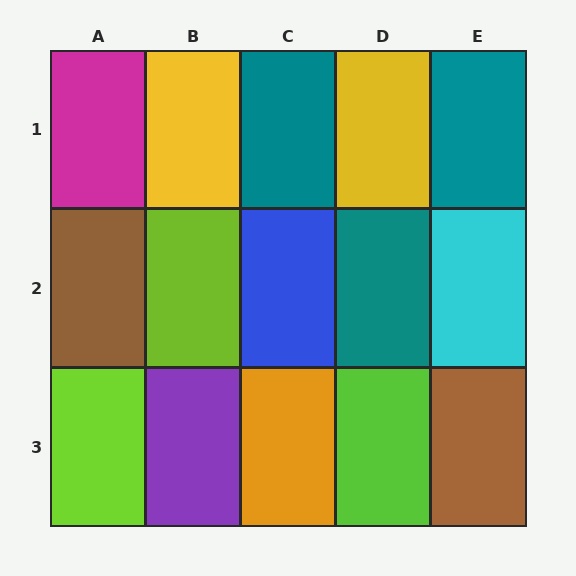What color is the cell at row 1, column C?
Teal.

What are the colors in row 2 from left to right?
Brown, lime, blue, teal, cyan.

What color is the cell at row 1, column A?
Magenta.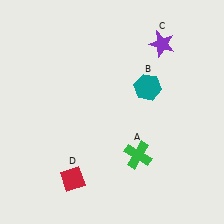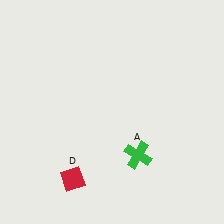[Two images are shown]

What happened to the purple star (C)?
The purple star (C) was removed in Image 2. It was in the top-right area of Image 1.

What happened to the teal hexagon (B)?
The teal hexagon (B) was removed in Image 2. It was in the top-right area of Image 1.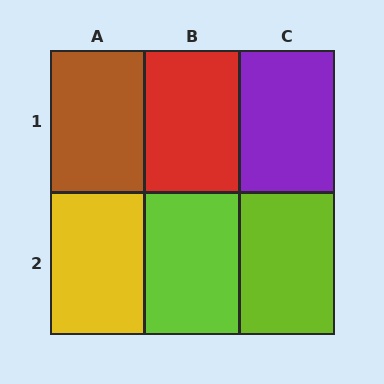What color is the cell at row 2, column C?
Lime.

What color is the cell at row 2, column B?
Lime.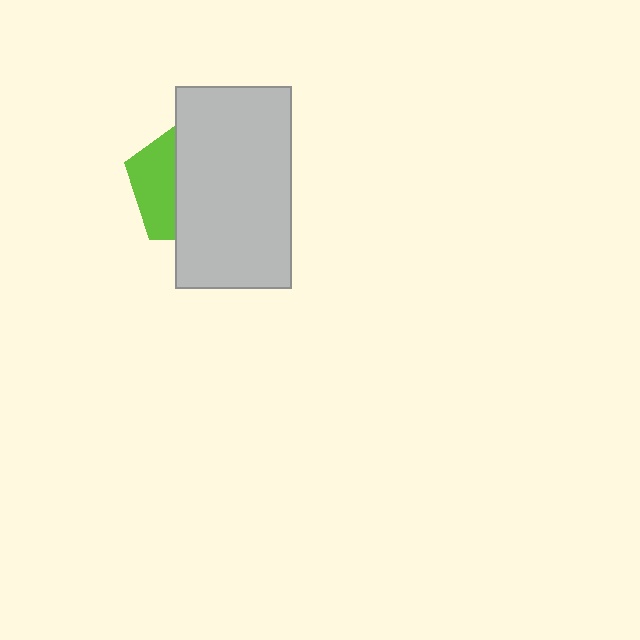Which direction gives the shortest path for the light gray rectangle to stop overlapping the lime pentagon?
Moving right gives the shortest separation.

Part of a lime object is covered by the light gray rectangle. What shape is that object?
It is a pentagon.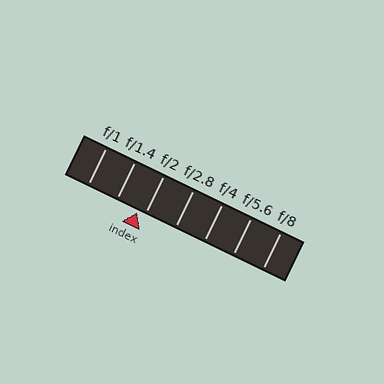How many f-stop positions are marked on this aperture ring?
There are 7 f-stop positions marked.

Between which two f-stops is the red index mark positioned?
The index mark is between f/1.4 and f/2.